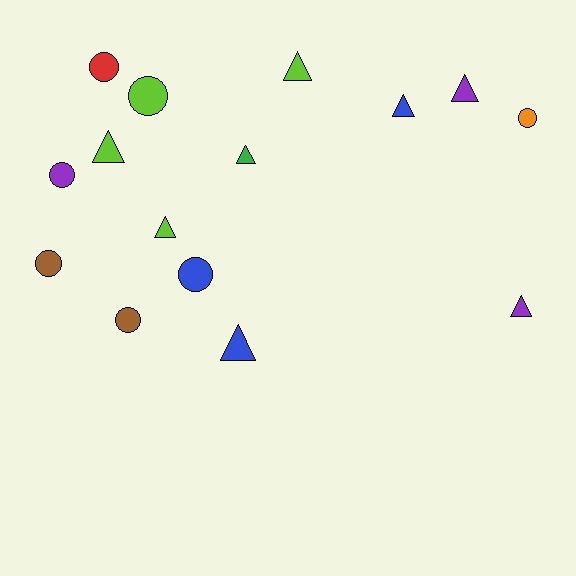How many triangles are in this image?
There are 8 triangles.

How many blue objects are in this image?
There are 3 blue objects.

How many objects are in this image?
There are 15 objects.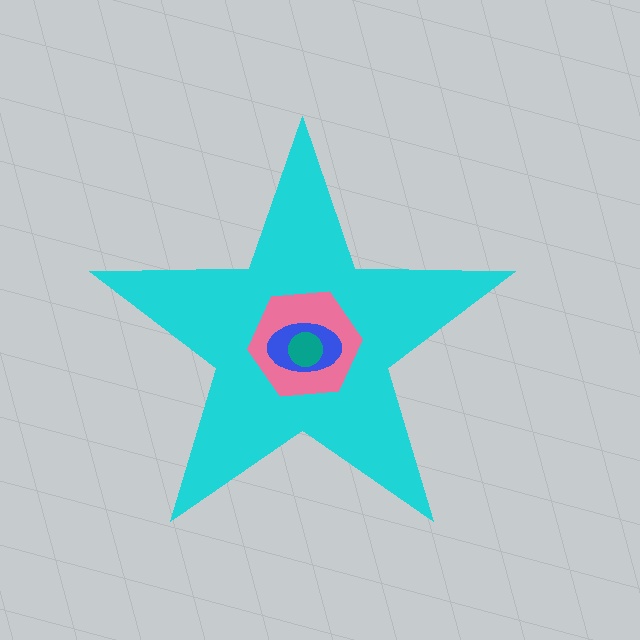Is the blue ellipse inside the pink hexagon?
Yes.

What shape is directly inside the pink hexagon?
The blue ellipse.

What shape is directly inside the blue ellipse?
The teal circle.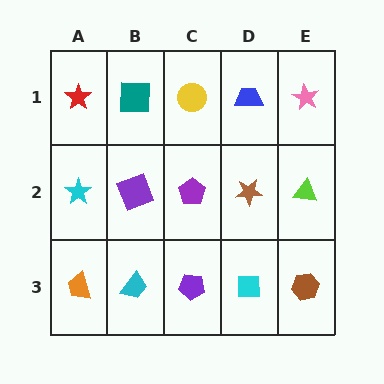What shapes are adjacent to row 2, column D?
A blue trapezoid (row 1, column D), a cyan square (row 3, column D), a purple pentagon (row 2, column C), a lime triangle (row 2, column E).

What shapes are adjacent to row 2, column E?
A pink star (row 1, column E), a brown hexagon (row 3, column E), a brown star (row 2, column D).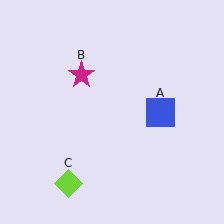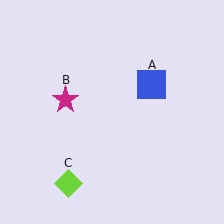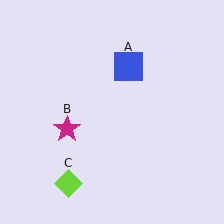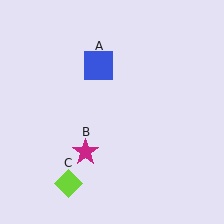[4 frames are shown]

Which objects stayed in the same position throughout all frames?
Lime diamond (object C) remained stationary.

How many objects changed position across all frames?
2 objects changed position: blue square (object A), magenta star (object B).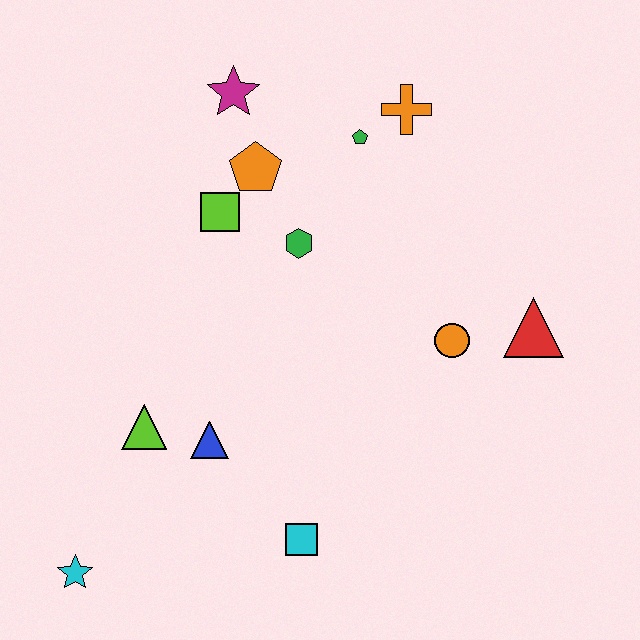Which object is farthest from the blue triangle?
The orange cross is farthest from the blue triangle.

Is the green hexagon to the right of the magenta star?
Yes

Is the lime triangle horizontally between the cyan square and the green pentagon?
No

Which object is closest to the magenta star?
The orange pentagon is closest to the magenta star.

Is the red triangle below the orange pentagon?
Yes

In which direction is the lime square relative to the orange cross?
The lime square is to the left of the orange cross.